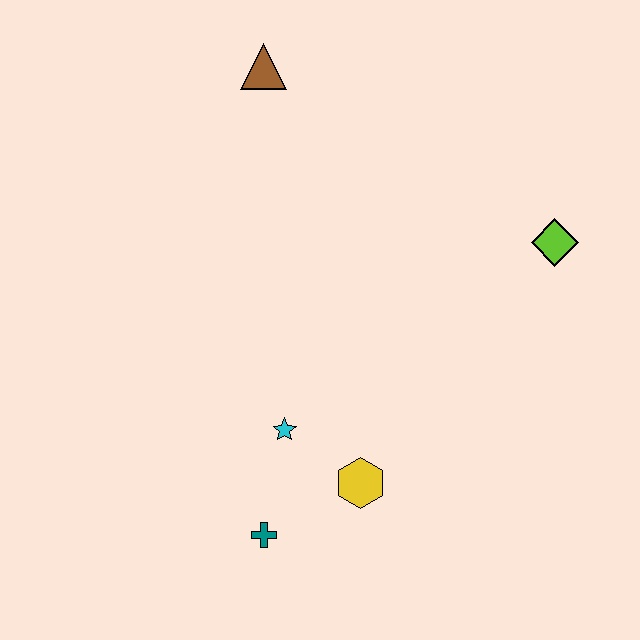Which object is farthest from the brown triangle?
The teal cross is farthest from the brown triangle.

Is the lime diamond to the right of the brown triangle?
Yes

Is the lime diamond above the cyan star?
Yes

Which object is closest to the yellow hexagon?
The cyan star is closest to the yellow hexagon.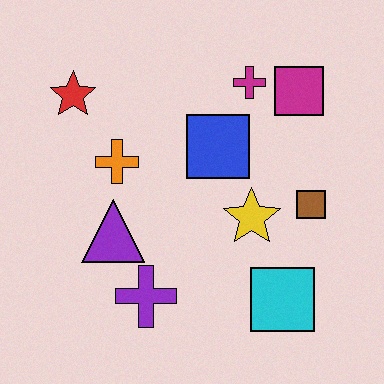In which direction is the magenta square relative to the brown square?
The magenta square is above the brown square.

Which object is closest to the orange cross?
The purple triangle is closest to the orange cross.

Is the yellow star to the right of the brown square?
No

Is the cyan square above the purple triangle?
No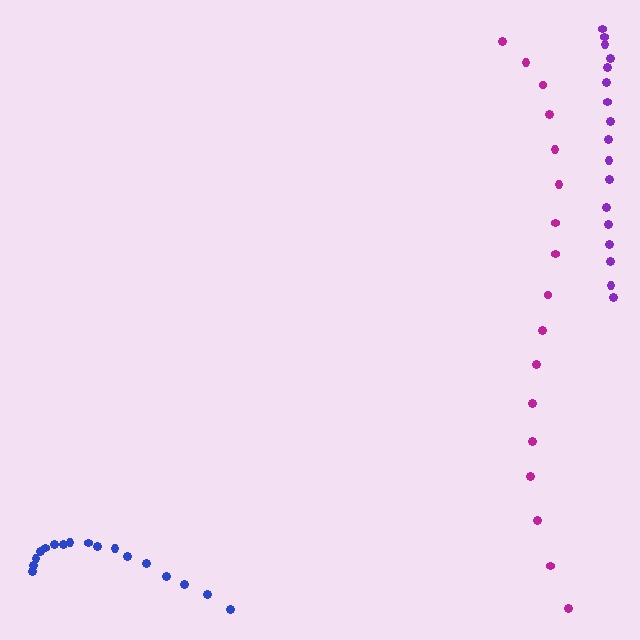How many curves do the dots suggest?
There are 3 distinct paths.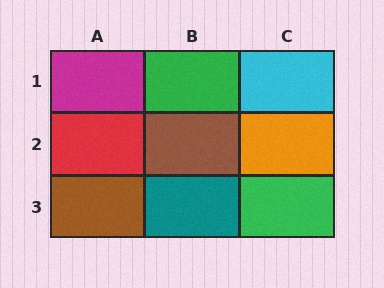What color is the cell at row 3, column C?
Green.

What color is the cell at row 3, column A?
Brown.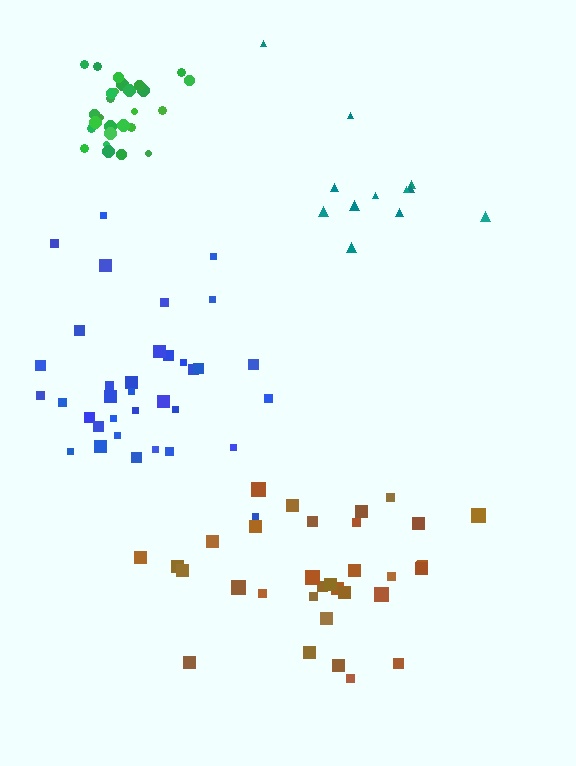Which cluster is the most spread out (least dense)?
Teal.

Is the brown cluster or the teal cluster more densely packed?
Brown.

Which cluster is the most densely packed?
Green.